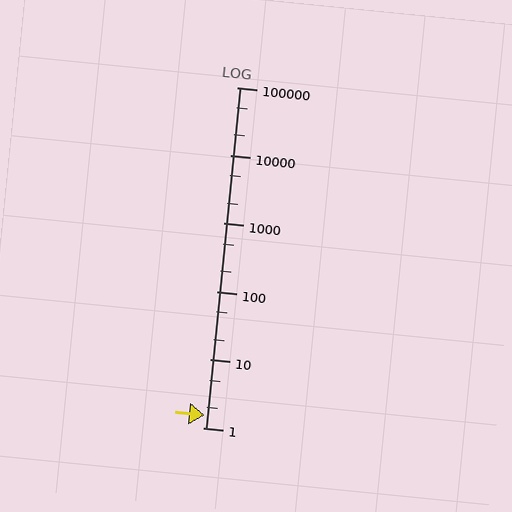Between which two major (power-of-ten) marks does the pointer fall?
The pointer is between 1 and 10.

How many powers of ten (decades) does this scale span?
The scale spans 5 decades, from 1 to 100000.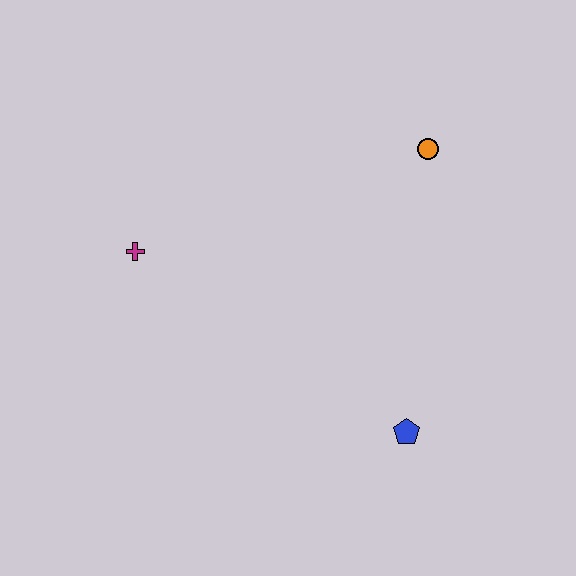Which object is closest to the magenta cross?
The orange circle is closest to the magenta cross.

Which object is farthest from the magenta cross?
The blue pentagon is farthest from the magenta cross.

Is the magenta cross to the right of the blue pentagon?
No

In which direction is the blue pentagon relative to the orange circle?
The blue pentagon is below the orange circle.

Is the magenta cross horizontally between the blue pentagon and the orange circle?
No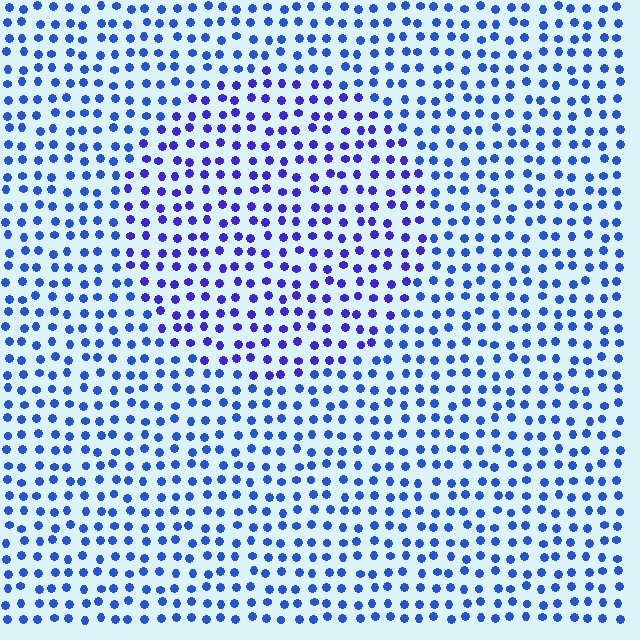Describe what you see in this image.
The image is filled with small blue elements in a uniform arrangement. A circle-shaped region is visible where the elements are tinted to a slightly different hue, forming a subtle color boundary.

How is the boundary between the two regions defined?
The boundary is defined purely by a slight shift in hue (about 26 degrees). Spacing, size, and orientation are identical on both sides.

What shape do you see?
I see a circle.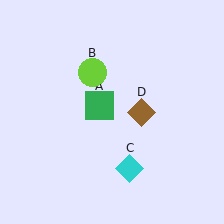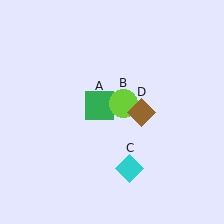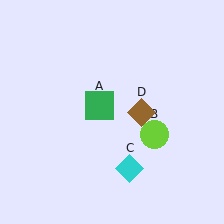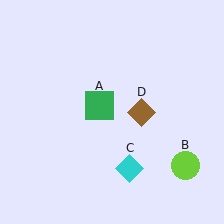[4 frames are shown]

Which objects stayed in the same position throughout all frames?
Green square (object A) and cyan diamond (object C) and brown diamond (object D) remained stationary.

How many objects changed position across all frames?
1 object changed position: lime circle (object B).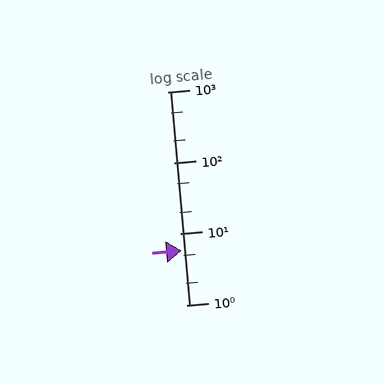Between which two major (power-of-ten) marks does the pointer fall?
The pointer is between 1 and 10.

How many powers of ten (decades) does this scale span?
The scale spans 3 decades, from 1 to 1000.